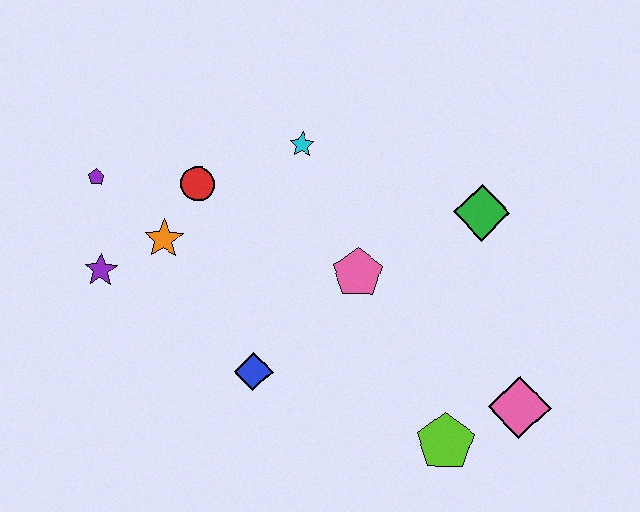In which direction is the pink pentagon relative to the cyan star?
The pink pentagon is below the cyan star.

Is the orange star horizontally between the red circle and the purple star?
Yes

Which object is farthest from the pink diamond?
The purple pentagon is farthest from the pink diamond.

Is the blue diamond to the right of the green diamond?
No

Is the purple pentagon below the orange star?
No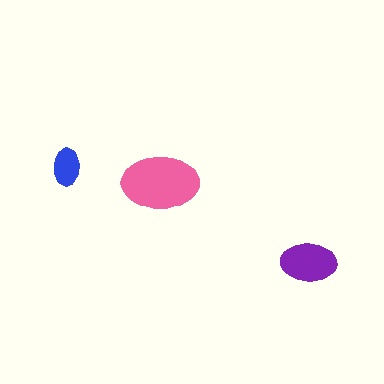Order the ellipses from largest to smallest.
the pink one, the purple one, the blue one.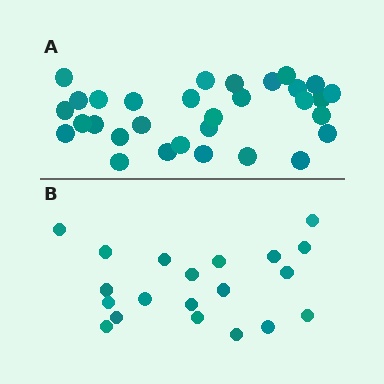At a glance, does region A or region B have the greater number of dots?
Region A (the top region) has more dots.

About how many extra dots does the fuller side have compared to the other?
Region A has roughly 12 or so more dots than region B.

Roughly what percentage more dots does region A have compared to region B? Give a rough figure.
About 55% more.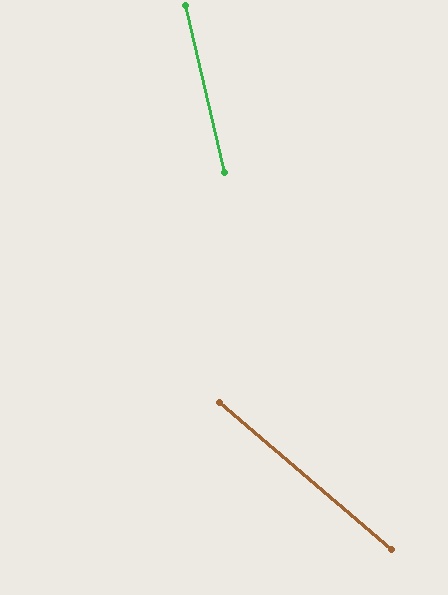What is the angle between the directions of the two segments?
Approximately 36 degrees.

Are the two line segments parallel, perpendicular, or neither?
Neither parallel nor perpendicular — they differ by about 36°.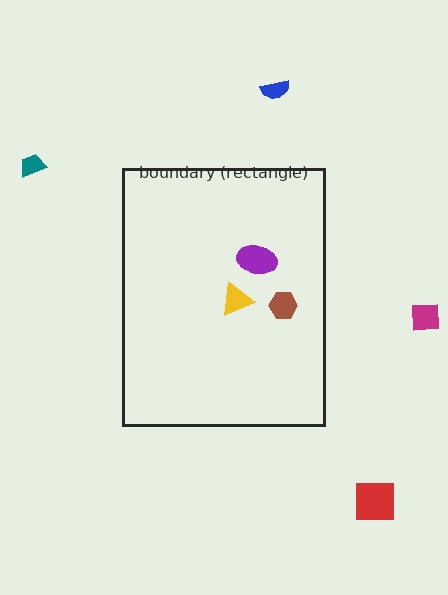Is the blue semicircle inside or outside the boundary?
Outside.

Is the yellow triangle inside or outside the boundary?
Inside.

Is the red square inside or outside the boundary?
Outside.